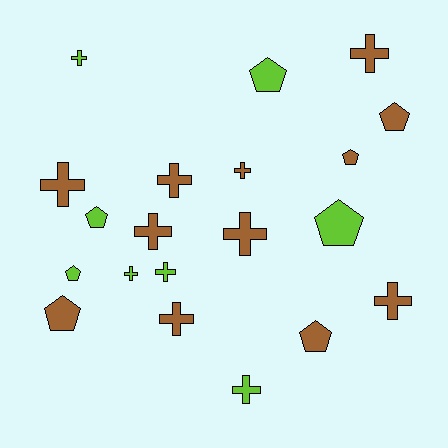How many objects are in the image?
There are 20 objects.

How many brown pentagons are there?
There are 4 brown pentagons.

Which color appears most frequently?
Brown, with 12 objects.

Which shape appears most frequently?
Cross, with 12 objects.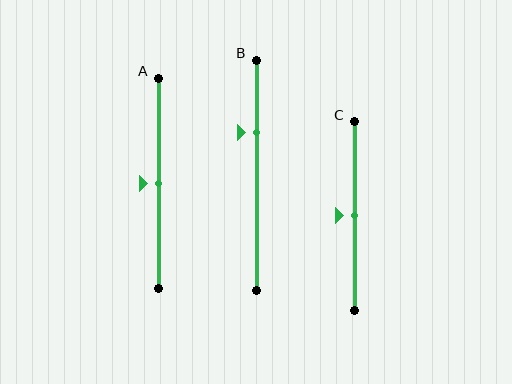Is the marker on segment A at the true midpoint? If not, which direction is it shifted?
Yes, the marker on segment A is at the true midpoint.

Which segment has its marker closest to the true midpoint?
Segment A has its marker closest to the true midpoint.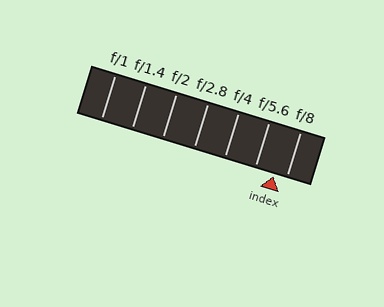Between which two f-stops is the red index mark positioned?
The index mark is between f/5.6 and f/8.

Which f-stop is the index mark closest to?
The index mark is closest to f/8.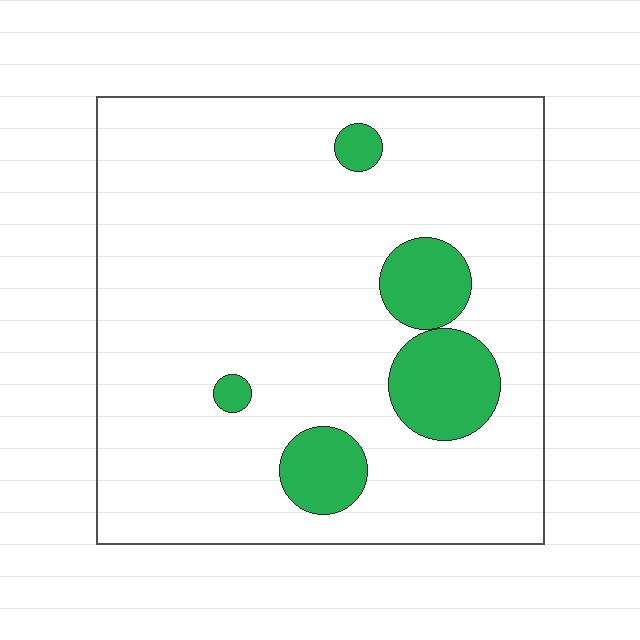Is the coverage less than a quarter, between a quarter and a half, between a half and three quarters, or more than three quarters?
Less than a quarter.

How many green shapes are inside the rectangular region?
5.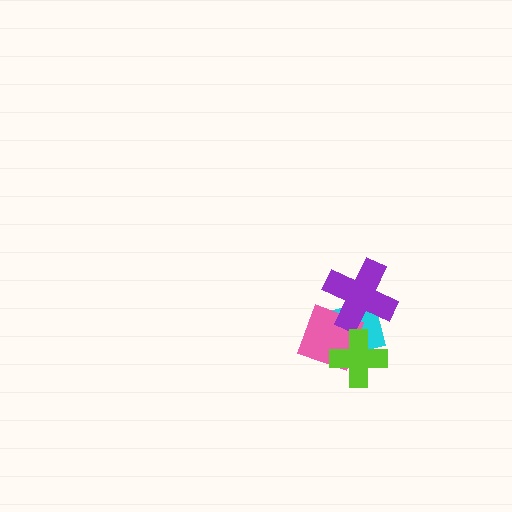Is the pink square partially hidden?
Yes, it is partially covered by another shape.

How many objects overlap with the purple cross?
2 objects overlap with the purple cross.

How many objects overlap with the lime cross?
2 objects overlap with the lime cross.